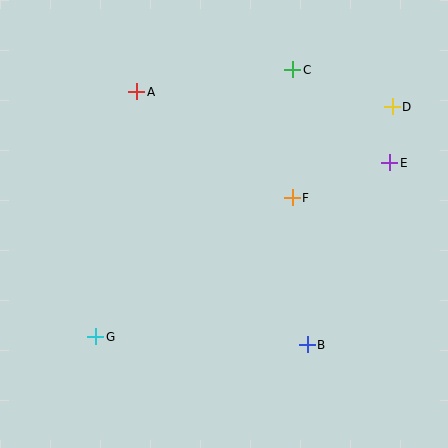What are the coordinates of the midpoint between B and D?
The midpoint between B and D is at (350, 226).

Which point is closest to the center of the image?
Point F at (292, 198) is closest to the center.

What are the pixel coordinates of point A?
Point A is at (137, 92).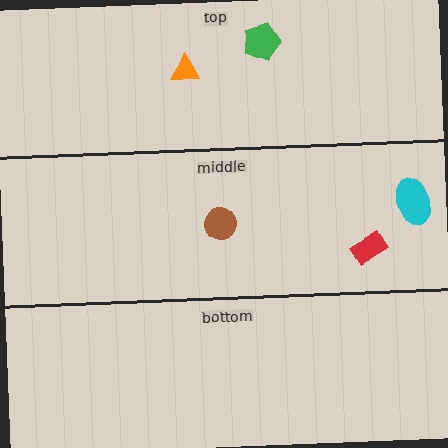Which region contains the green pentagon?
The top region.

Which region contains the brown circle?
The middle region.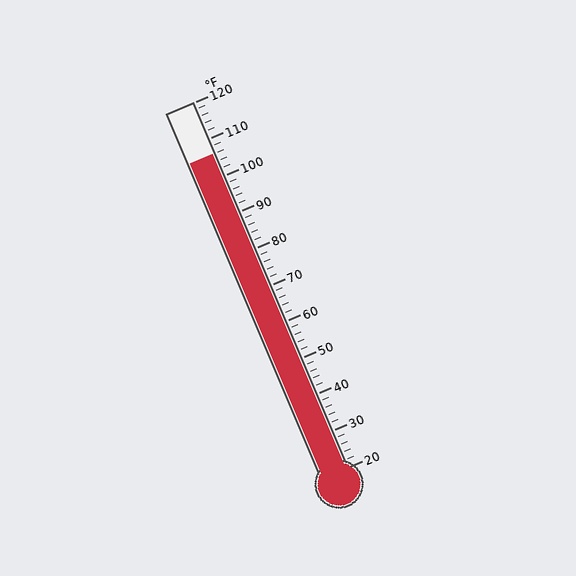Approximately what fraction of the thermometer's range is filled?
The thermometer is filled to approximately 85% of its range.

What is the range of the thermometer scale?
The thermometer scale ranges from 20°F to 120°F.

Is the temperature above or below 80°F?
The temperature is above 80°F.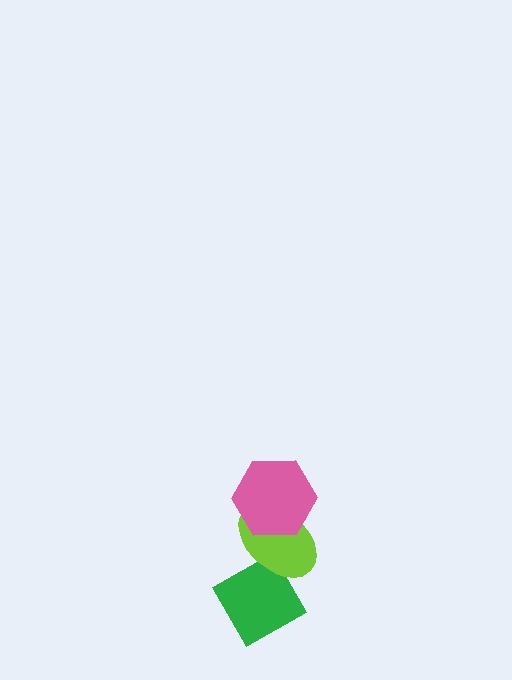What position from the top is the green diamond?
The green diamond is 3rd from the top.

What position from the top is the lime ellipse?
The lime ellipse is 2nd from the top.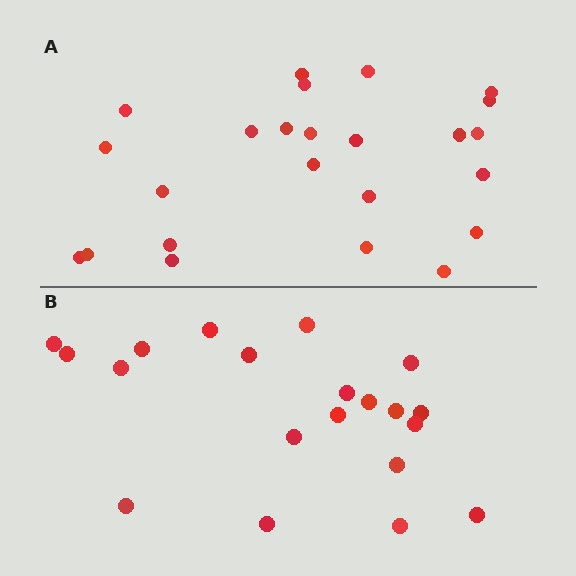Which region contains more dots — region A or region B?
Region A (the top region) has more dots.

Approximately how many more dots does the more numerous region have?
Region A has about 4 more dots than region B.